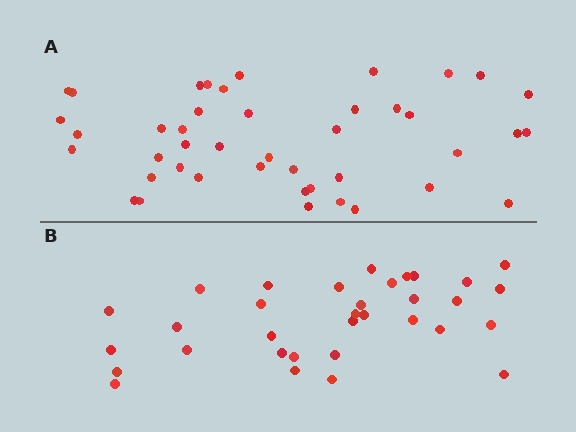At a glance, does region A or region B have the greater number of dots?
Region A (the top region) has more dots.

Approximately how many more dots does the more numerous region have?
Region A has roughly 10 or so more dots than region B.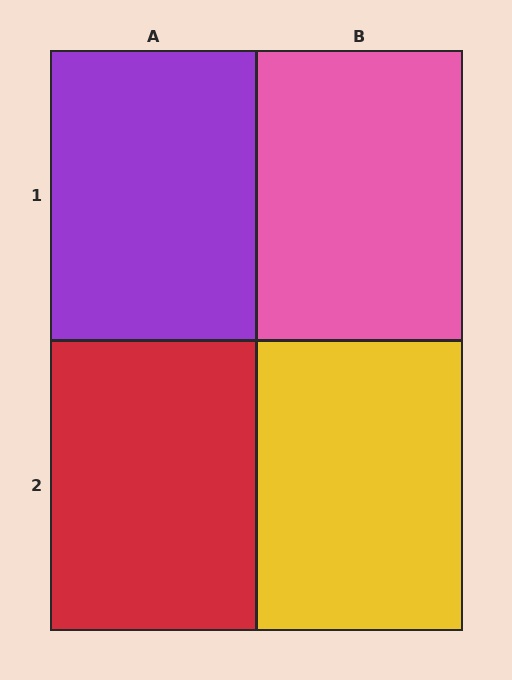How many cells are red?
1 cell is red.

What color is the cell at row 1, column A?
Purple.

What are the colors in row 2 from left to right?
Red, yellow.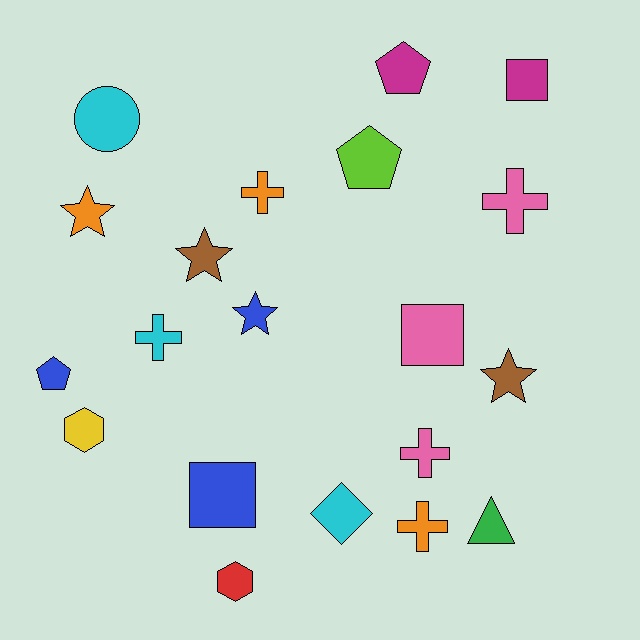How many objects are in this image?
There are 20 objects.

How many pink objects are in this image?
There are 3 pink objects.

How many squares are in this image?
There are 3 squares.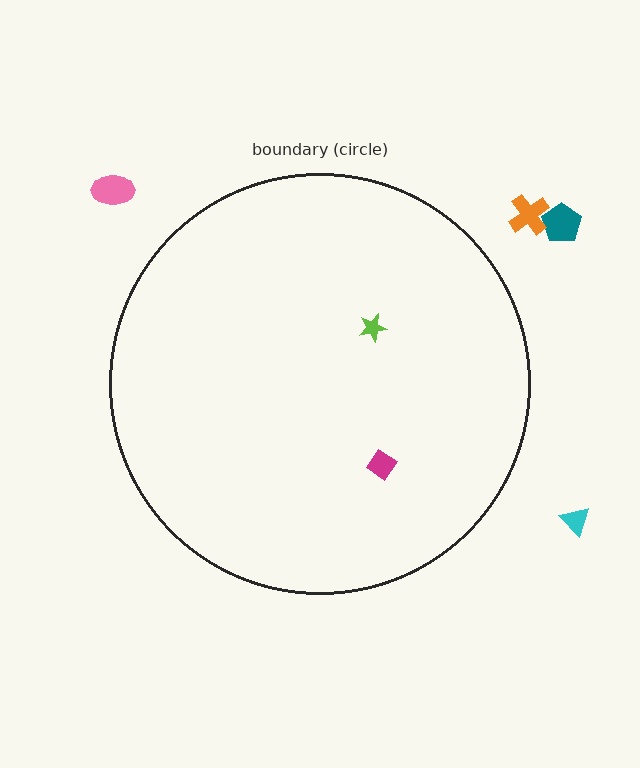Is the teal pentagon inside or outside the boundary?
Outside.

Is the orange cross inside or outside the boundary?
Outside.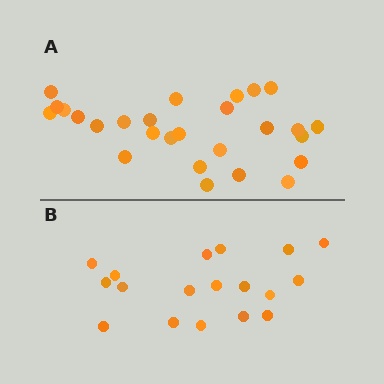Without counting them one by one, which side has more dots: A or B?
Region A (the top region) has more dots.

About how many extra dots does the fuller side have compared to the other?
Region A has roughly 8 or so more dots than region B.